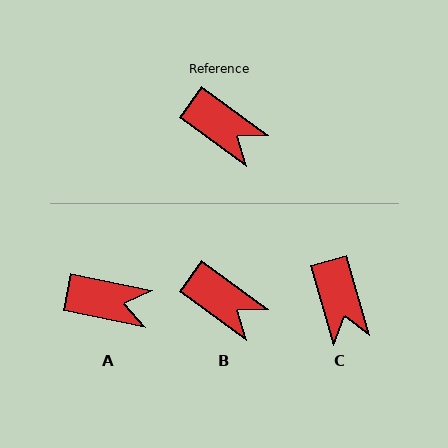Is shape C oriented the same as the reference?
No, it is off by about 38 degrees.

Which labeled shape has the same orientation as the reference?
B.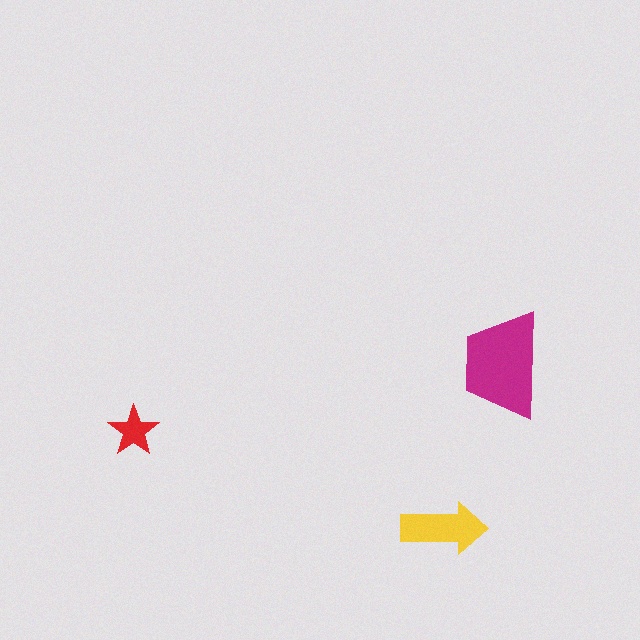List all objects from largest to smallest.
The magenta trapezoid, the yellow arrow, the red star.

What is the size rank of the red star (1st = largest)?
3rd.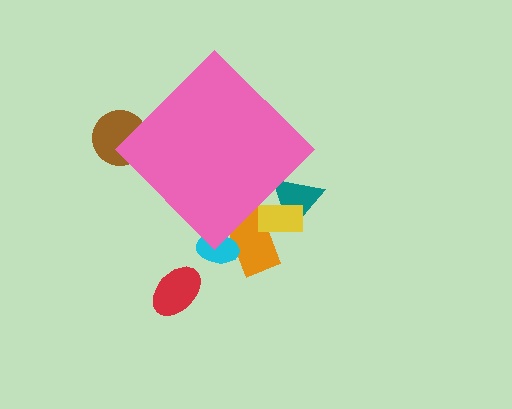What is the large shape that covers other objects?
A pink diamond.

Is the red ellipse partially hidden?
No, the red ellipse is fully visible.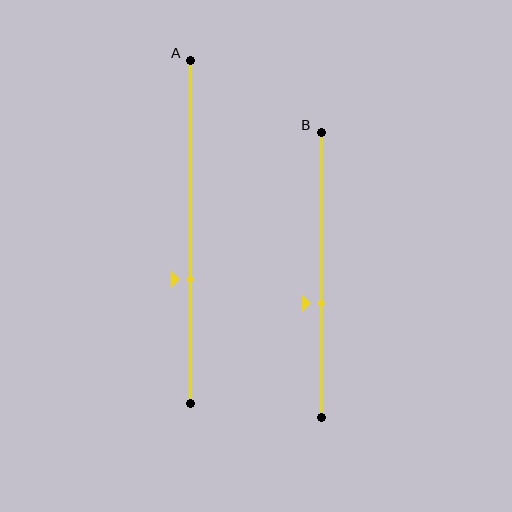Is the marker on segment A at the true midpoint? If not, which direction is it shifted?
No, the marker on segment A is shifted downward by about 14% of the segment length.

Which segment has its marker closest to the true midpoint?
Segment B has its marker closest to the true midpoint.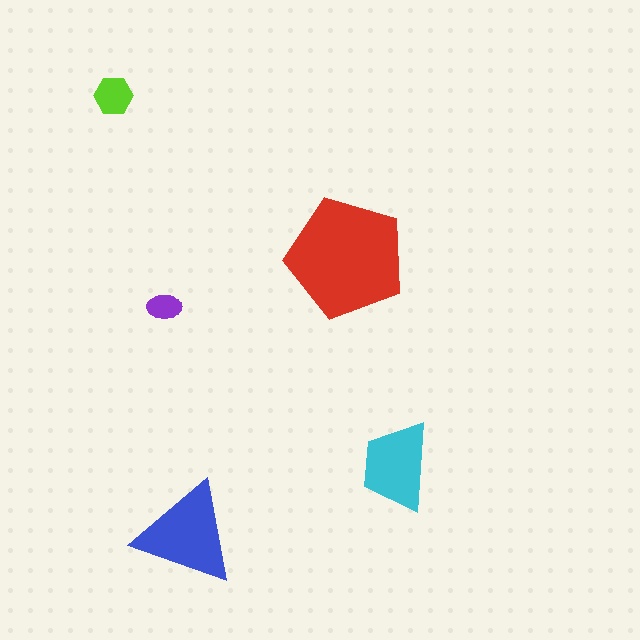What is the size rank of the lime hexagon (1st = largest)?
4th.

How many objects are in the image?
There are 5 objects in the image.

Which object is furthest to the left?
The lime hexagon is leftmost.